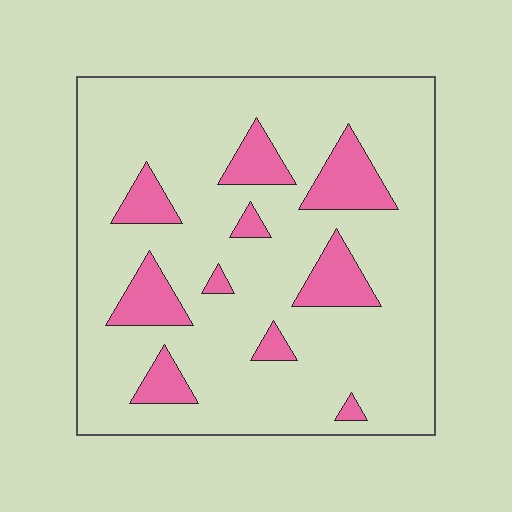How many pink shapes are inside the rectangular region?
10.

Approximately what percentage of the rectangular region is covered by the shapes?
Approximately 15%.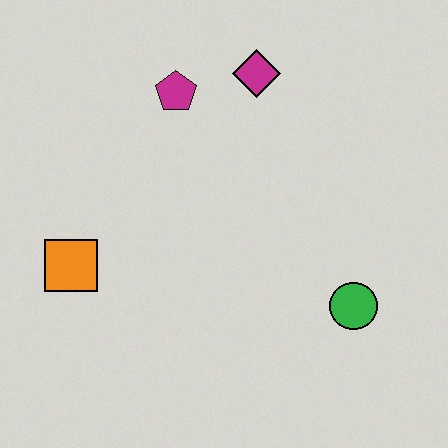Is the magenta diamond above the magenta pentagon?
Yes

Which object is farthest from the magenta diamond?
The orange square is farthest from the magenta diamond.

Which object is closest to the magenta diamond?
The magenta pentagon is closest to the magenta diamond.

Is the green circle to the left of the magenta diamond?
No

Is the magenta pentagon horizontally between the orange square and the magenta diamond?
Yes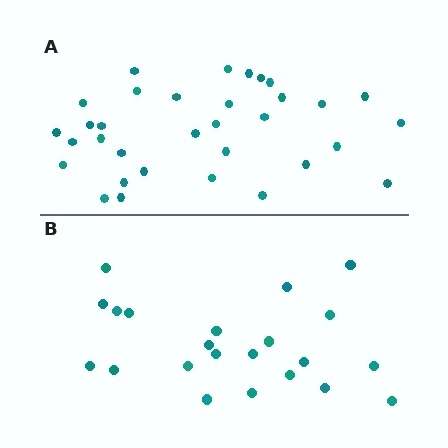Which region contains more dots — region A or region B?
Region A (the top region) has more dots.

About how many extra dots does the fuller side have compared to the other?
Region A has roughly 12 or so more dots than region B.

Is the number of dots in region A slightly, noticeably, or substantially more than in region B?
Region A has substantially more. The ratio is roughly 1.5 to 1.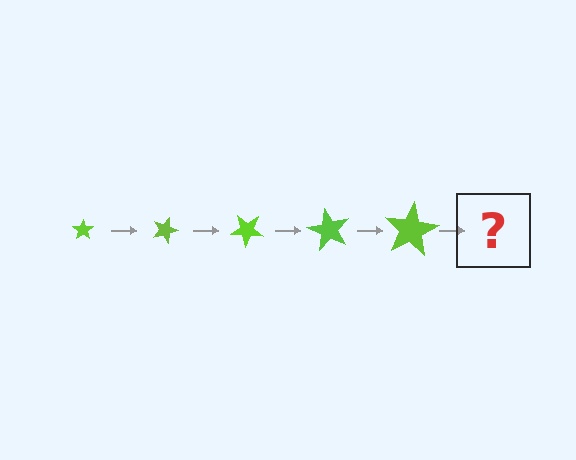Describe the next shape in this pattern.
It should be a star, larger than the previous one and rotated 100 degrees from the start.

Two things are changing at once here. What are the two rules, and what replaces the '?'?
The two rules are that the star grows larger each step and it rotates 20 degrees each step. The '?' should be a star, larger than the previous one and rotated 100 degrees from the start.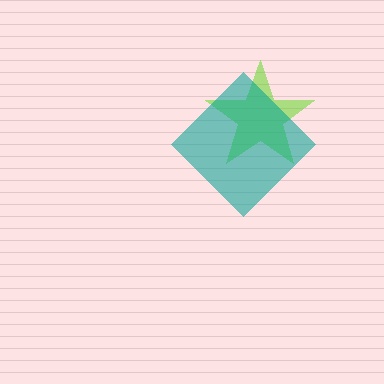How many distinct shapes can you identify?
There are 2 distinct shapes: a lime star, a teal diamond.